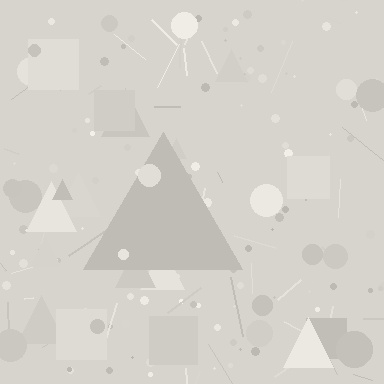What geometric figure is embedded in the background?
A triangle is embedded in the background.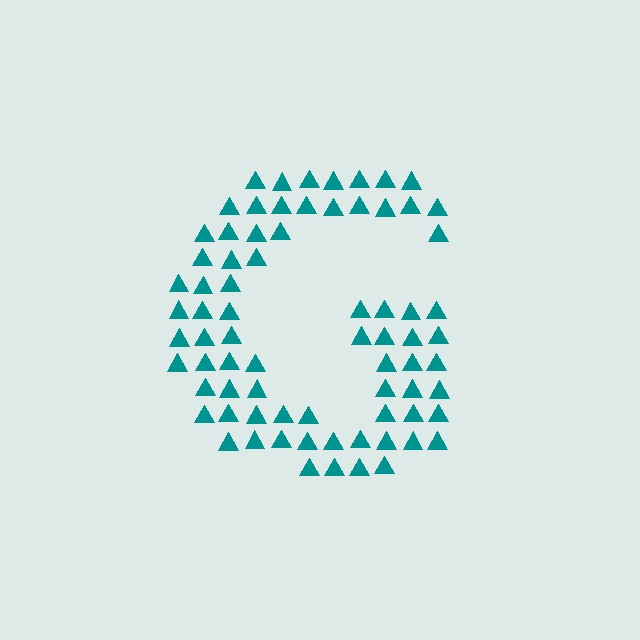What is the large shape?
The large shape is the letter G.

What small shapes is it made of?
It is made of small triangles.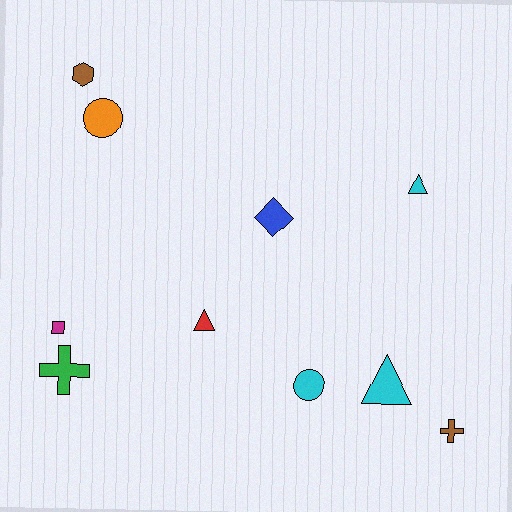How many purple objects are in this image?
There are no purple objects.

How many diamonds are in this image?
There is 1 diamond.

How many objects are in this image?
There are 10 objects.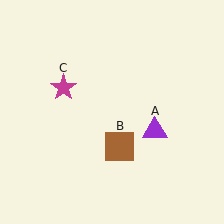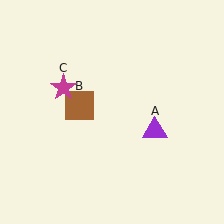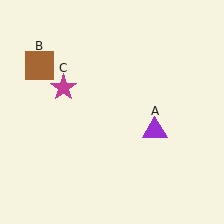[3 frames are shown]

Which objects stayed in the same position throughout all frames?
Purple triangle (object A) and magenta star (object C) remained stationary.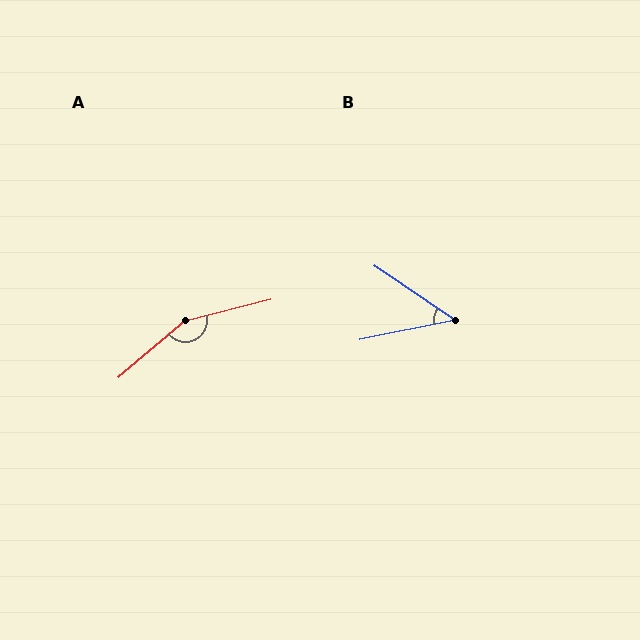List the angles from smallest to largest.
B (46°), A (153°).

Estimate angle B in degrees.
Approximately 46 degrees.